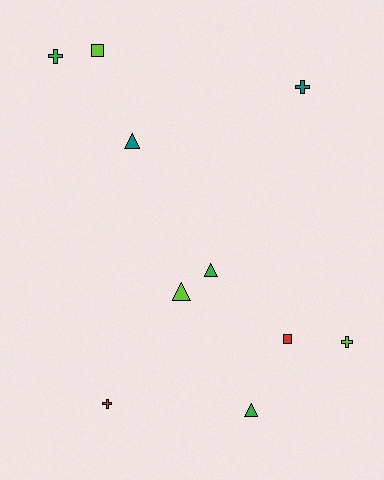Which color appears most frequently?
Green, with 3 objects.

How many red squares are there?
There is 1 red square.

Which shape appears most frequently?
Cross, with 4 objects.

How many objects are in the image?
There are 10 objects.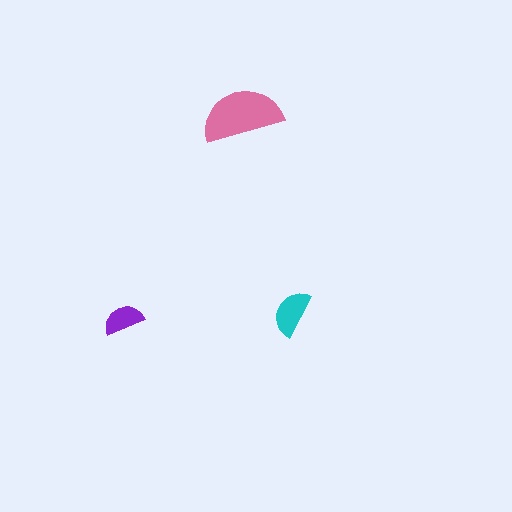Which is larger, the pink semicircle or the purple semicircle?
The pink one.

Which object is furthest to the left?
The purple semicircle is leftmost.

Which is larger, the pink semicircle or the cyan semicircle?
The pink one.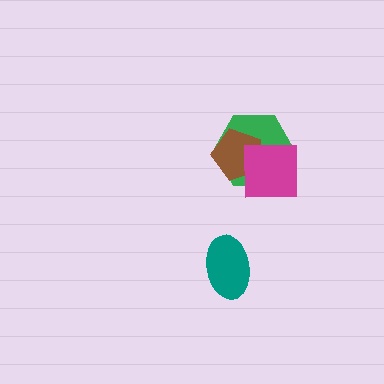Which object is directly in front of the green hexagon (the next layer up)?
The brown pentagon is directly in front of the green hexagon.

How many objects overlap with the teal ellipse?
0 objects overlap with the teal ellipse.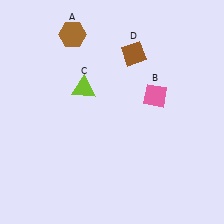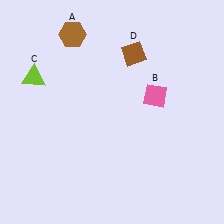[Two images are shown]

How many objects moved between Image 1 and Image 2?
1 object moved between the two images.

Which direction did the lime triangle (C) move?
The lime triangle (C) moved left.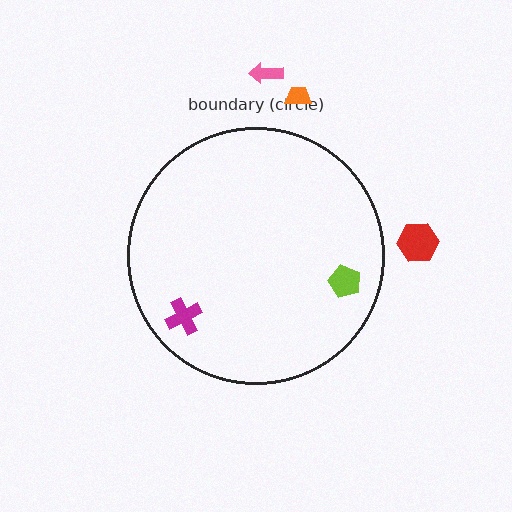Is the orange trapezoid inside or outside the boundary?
Outside.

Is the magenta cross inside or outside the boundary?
Inside.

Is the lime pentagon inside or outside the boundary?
Inside.